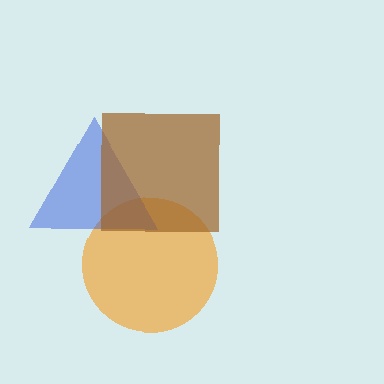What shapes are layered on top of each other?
The layered shapes are: an orange circle, a blue triangle, a brown square.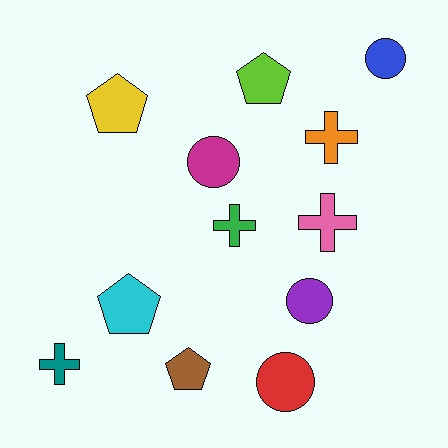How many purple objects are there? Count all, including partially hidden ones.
There is 1 purple object.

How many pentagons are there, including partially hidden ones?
There are 4 pentagons.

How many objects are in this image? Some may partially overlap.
There are 12 objects.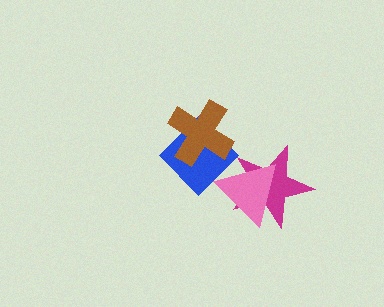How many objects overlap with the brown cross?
1 object overlaps with the brown cross.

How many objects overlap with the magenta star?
1 object overlaps with the magenta star.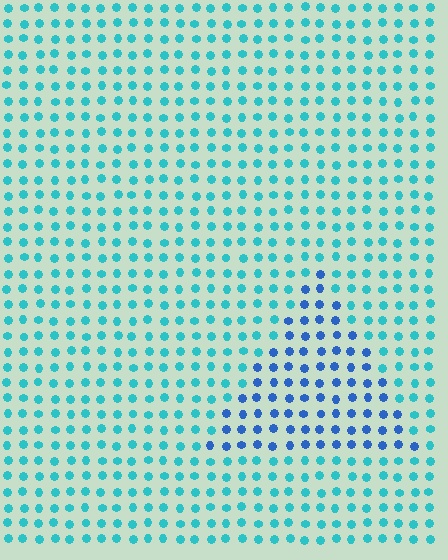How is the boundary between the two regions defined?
The boundary is defined purely by a slight shift in hue (about 37 degrees). Spacing, size, and orientation are identical on both sides.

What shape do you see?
I see a triangle.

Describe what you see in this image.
The image is filled with small cyan elements in a uniform arrangement. A triangle-shaped region is visible where the elements are tinted to a slightly different hue, forming a subtle color boundary.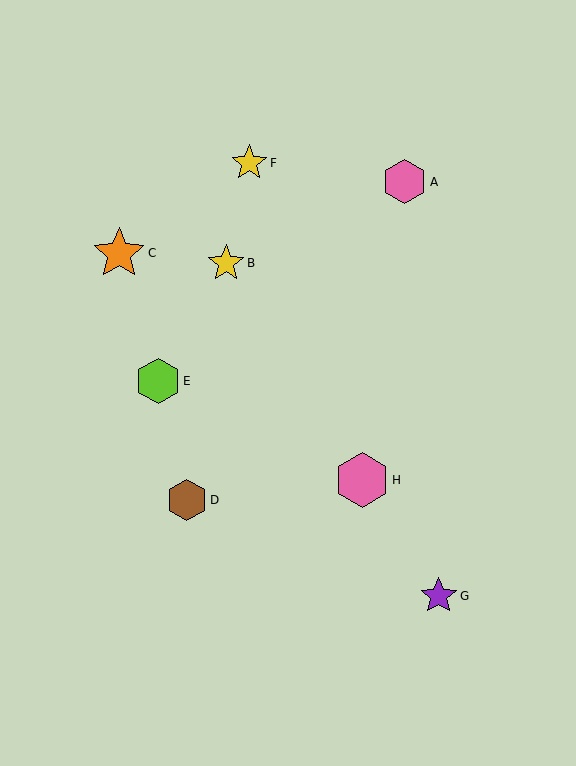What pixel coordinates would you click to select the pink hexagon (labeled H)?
Click at (362, 480) to select the pink hexagon H.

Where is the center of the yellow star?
The center of the yellow star is at (226, 263).